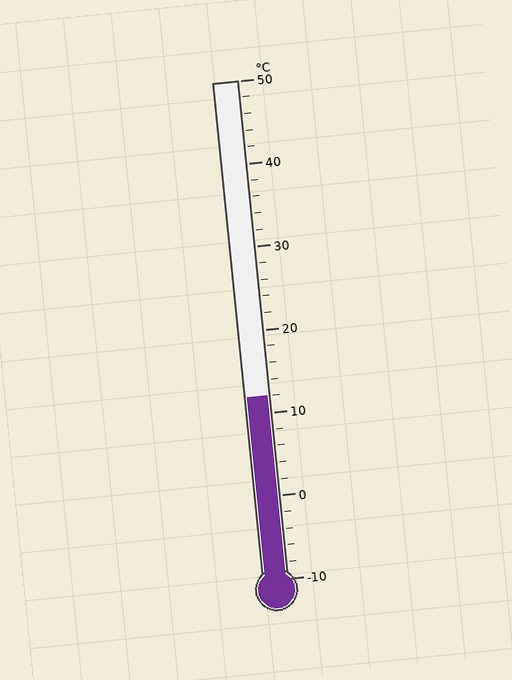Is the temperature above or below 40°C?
The temperature is below 40°C.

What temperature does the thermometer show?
The thermometer shows approximately 12°C.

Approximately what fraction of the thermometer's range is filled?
The thermometer is filled to approximately 35% of its range.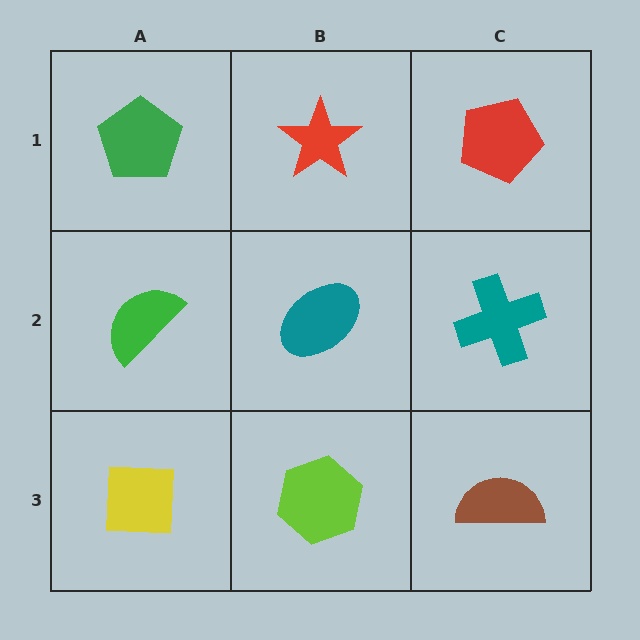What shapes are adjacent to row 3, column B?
A teal ellipse (row 2, column B), a yellow square (row 3, column A), a brown semicircle (row 3, column C).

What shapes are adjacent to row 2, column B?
A red star (row 1, column B), a lime hexagon (row 3, column B), a green semicircle (row 2, column A), a teal cross (row 2, column C).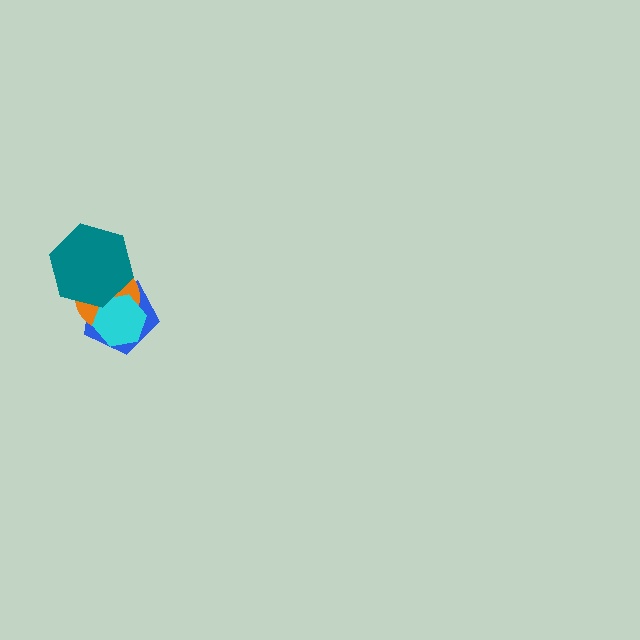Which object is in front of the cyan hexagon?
The teal hexagon is in front of the cyan hexagon.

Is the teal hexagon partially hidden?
No, no other shape covers it.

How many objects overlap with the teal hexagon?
3 objects overlap with the teal hexagon.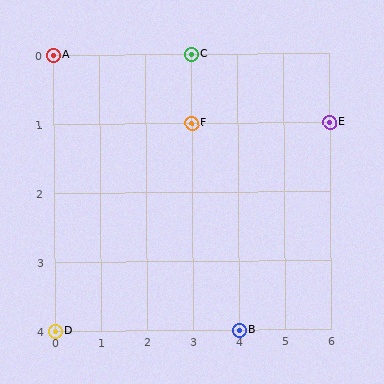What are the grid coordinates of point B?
Point B is at grid coordinates (4, 4).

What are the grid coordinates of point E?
Point E is at grid coordinates (6, 1).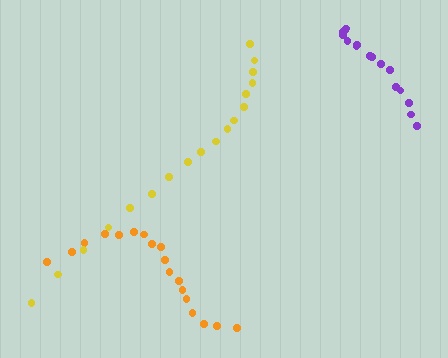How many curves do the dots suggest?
There are 3 distinct paths.